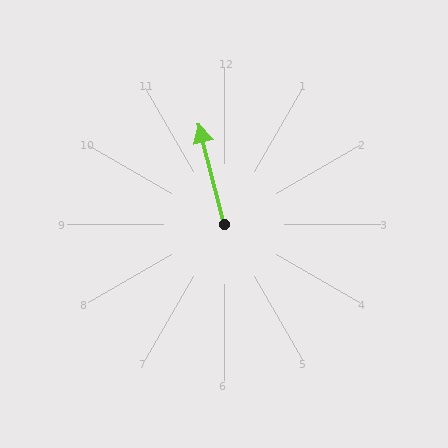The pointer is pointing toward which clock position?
Roughly 12 o'clock.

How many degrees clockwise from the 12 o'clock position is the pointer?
Approximately 346 degrees.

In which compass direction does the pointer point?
North.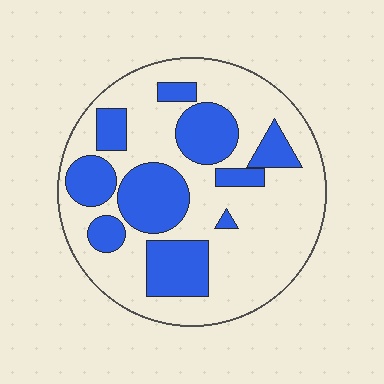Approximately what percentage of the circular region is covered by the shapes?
Approximately 35%.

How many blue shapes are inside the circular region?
10.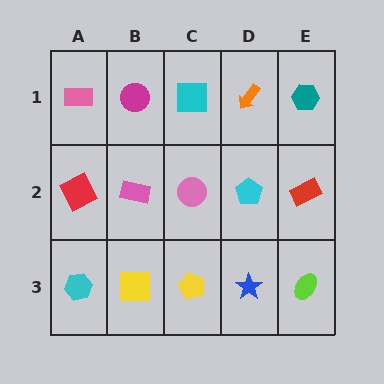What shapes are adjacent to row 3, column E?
A red rectangle (row 2, column E), a blue star (row 3, column D).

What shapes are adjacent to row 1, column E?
A red rectangle (row 2, column E), an orange arrow (row 1, column D).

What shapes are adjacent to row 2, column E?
A teal hexagon (row 1, column E), a lime ellipse (row 3, column E), a cyan pentagon (row 2, column D).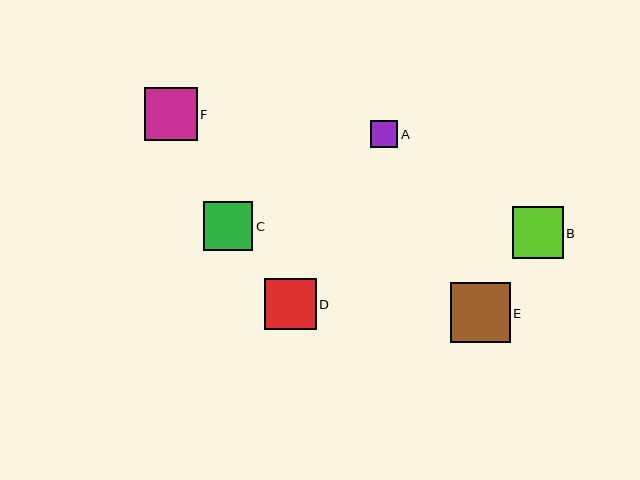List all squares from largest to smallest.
From largest to smallest: E, F, D, B, C, A.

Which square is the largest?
Square E is the largest with a size of approximately 60 pixels.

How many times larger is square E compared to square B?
Square E is approximately 1.2 times the size of square B.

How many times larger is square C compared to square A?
Square C is approximately 1.8 times the size of square A.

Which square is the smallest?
Square A is the smallest with a size of approximately 27 pixels.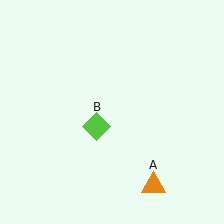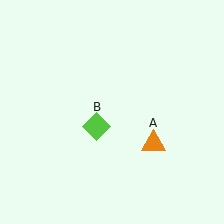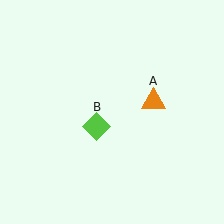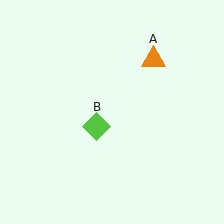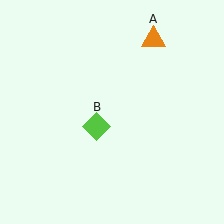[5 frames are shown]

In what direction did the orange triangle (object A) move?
The orange triangle (object A) moved up.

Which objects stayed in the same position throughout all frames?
Lime diamond (object B) remained stationary.